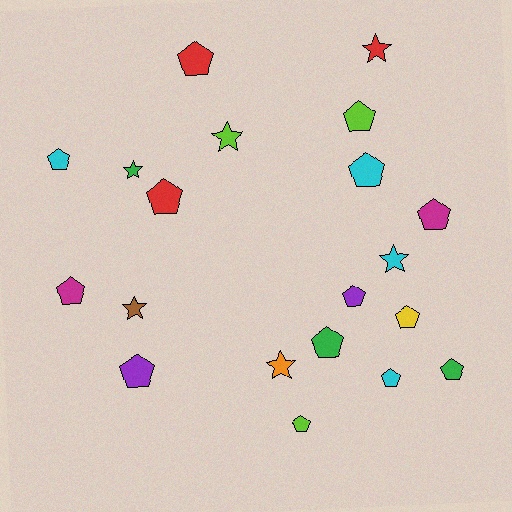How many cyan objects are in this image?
There are 4 cyan objects.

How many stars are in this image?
There are 6 stars.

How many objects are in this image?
There are 20 objects.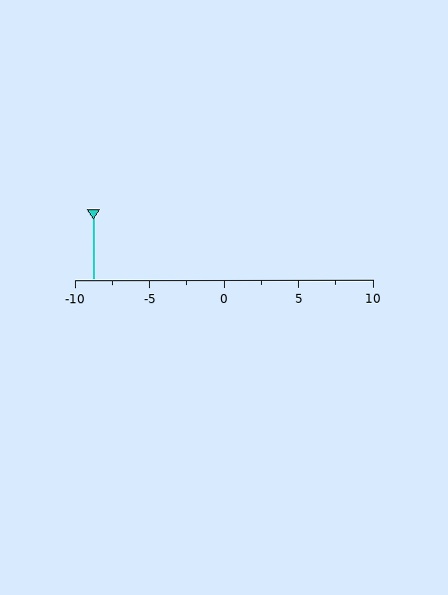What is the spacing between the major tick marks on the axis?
The major ticks are spaced 5 apart.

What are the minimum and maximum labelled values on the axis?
The axis runs from -10 to 10.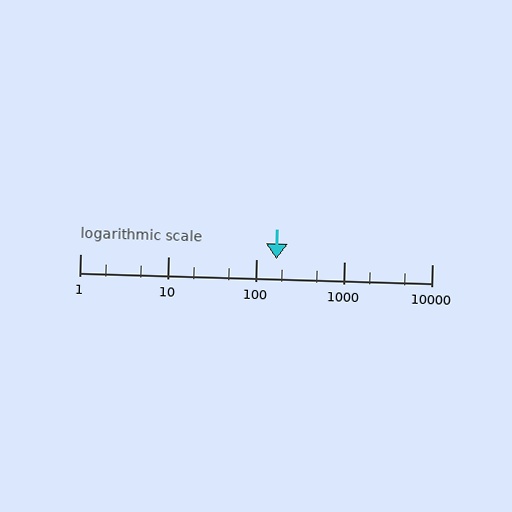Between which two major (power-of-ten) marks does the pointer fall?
The pointer is between 100 and 1000.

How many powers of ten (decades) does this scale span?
The scale spans 4 decades, from 1 to 10000.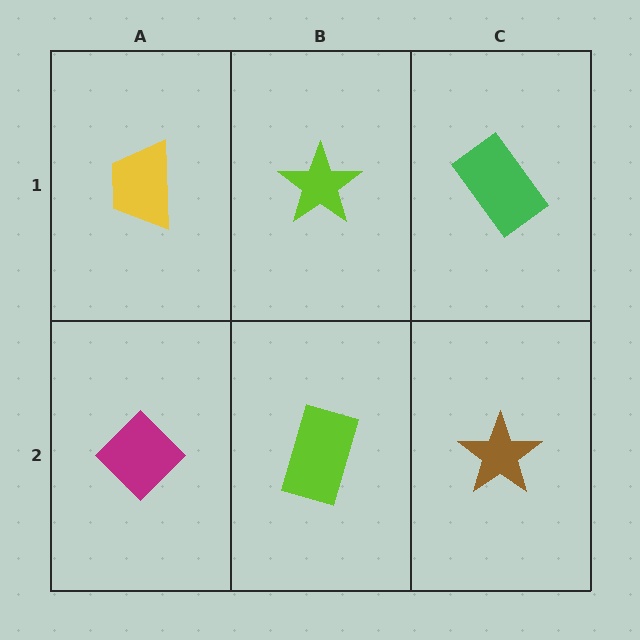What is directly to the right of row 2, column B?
A brown star.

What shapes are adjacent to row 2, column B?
A lime star (row 1, column B), a magenta diamond (row 2, column A), a brown star (row 2, column C).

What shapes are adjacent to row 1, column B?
A lime rectangle (row 2, column B), a yellow trapezoid (row 1, column A), a green rectangle (row 1, column C).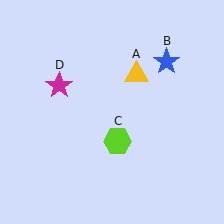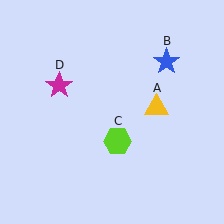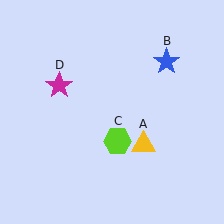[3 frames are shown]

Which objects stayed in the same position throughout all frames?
Blue star (object B) and lime hexagon (object C) and magenta star (object D) remained stationary.